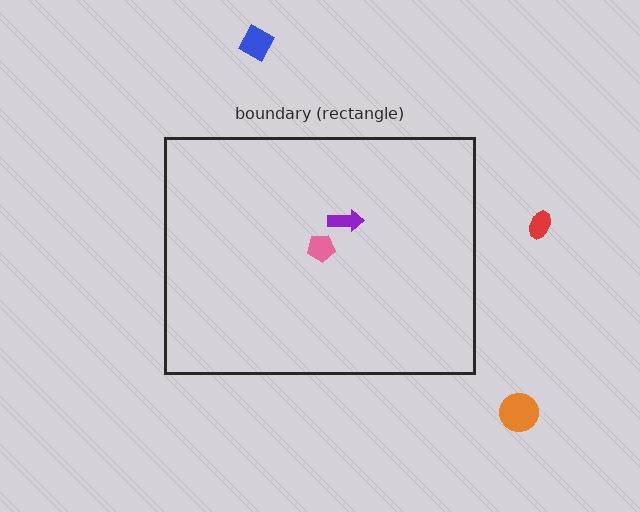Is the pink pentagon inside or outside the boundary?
Inside.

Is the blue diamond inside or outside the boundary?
Outside.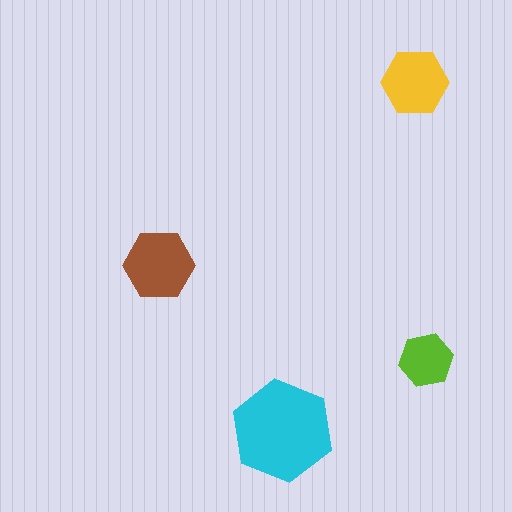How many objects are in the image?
There are 4 objects in the image.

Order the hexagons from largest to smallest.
the cyan one, the brown one, the yellow one, the lime one.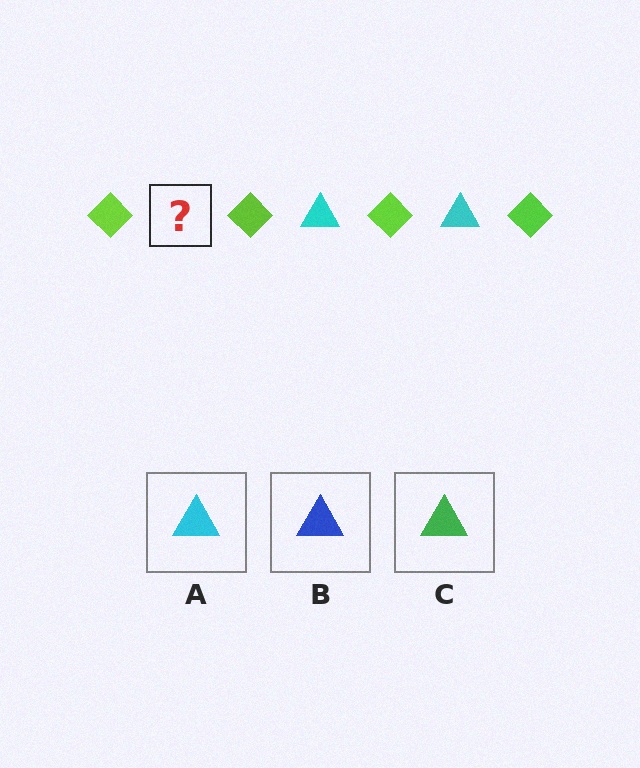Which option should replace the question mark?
Option A.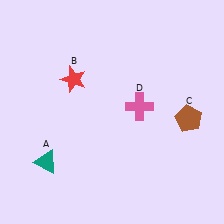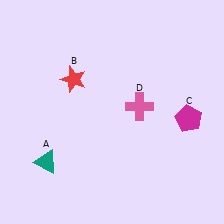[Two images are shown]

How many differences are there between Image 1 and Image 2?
There is 1 difference between the two images.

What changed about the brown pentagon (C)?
In Image 1, C is brown. In Image 2, it changed to magenta.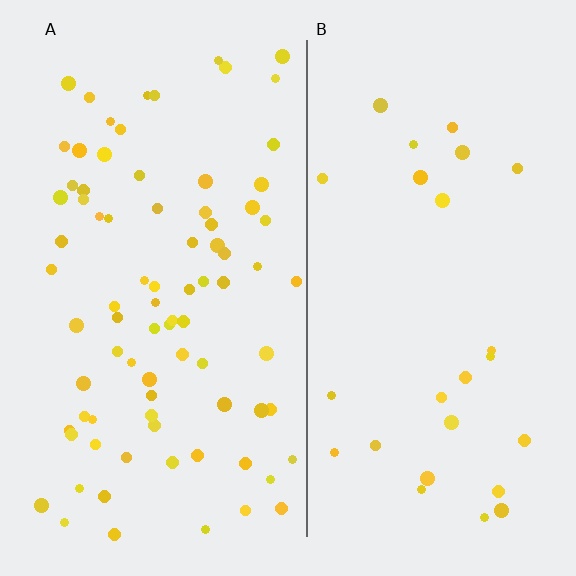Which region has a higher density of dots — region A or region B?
A (the left).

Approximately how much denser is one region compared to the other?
Approximately 3.1× — region A over region B.